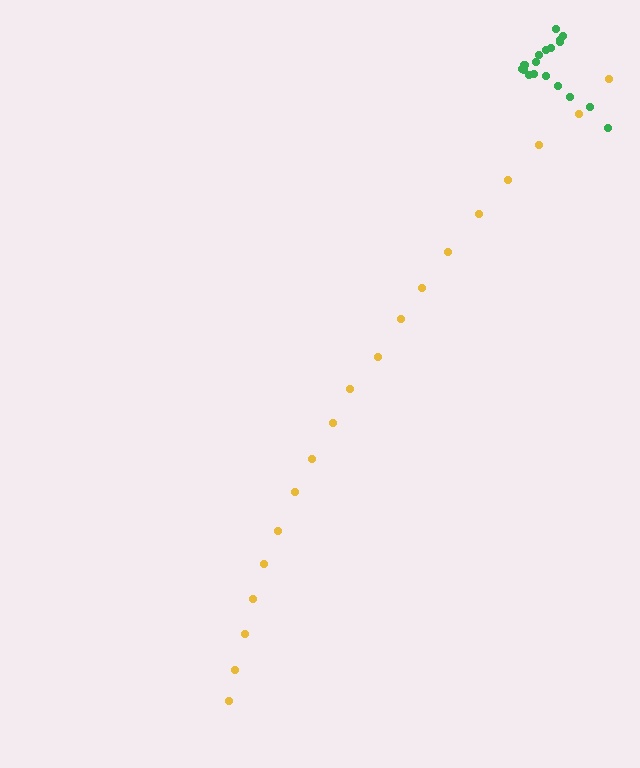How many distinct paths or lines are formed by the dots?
There are 2 distinct paths.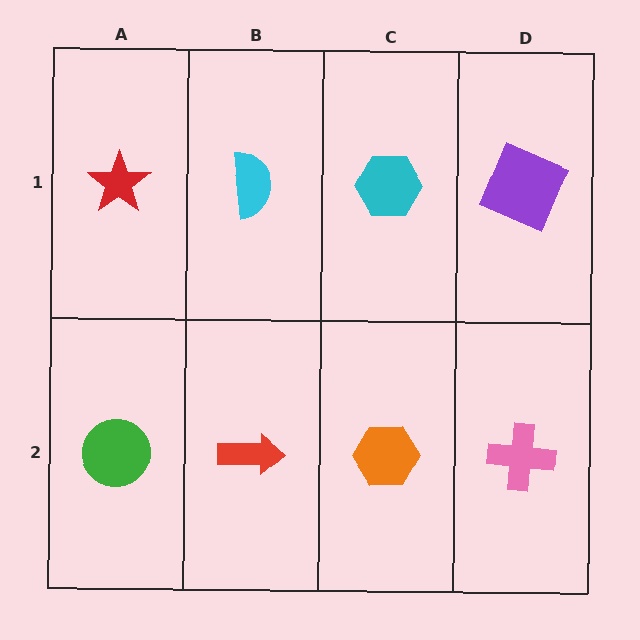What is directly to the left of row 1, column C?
A cyan semicircle.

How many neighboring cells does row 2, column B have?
3.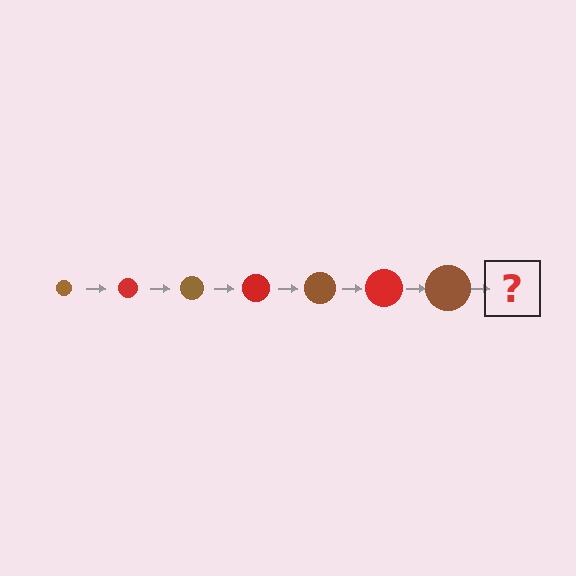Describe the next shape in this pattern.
It should be a red circle, larger than the previous one.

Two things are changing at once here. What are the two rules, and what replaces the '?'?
The two rules are that the circle grows larger each step and the color cycles through brown and red. The '?' should be a red circle, larger than the previous one.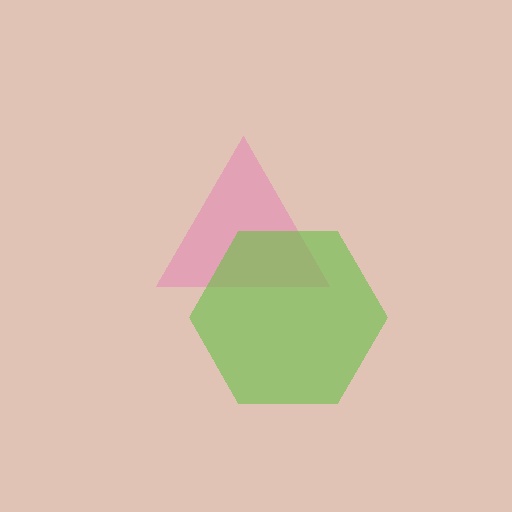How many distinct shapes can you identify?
There are 2 distinct shapes: a pink triangle, a lime hexagon.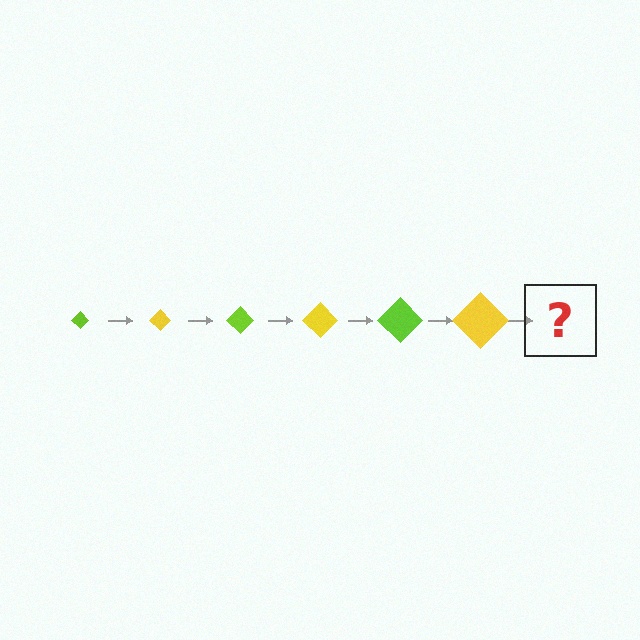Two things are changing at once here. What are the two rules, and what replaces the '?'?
The two rules are that the diamond grows larger each step and the color cycles through lime and yellow. The '?' should be a lime diamond, larger than the previous one.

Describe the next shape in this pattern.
It should be a lime diamond, larger than the previous one.